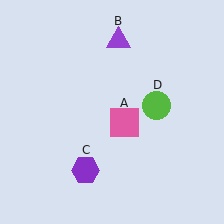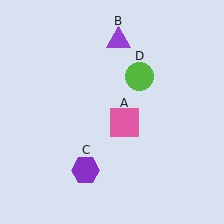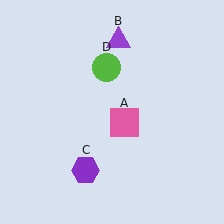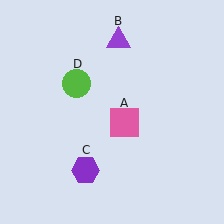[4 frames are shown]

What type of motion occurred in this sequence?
The lime circle (object D) rotated counterclockwise around the center of the scene.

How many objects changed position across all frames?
1 object changed position: lime circle (object D).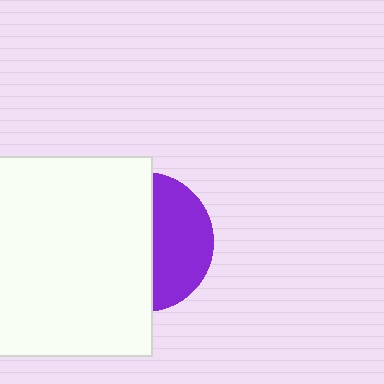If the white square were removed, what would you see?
You would see the complete purple circle.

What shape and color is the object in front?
The object in front is a white square.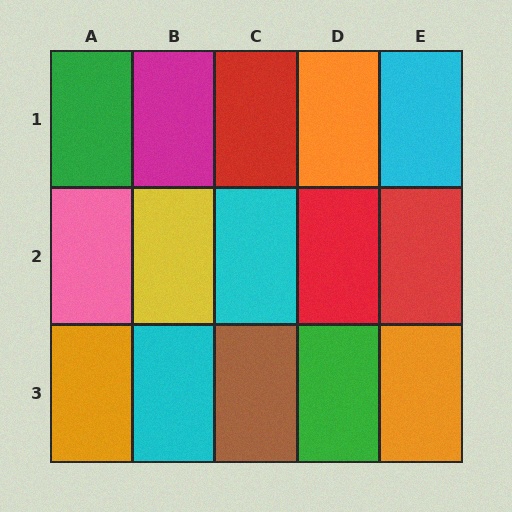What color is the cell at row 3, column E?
Orange.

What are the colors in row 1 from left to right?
Green, magenta, red, orange, cyan.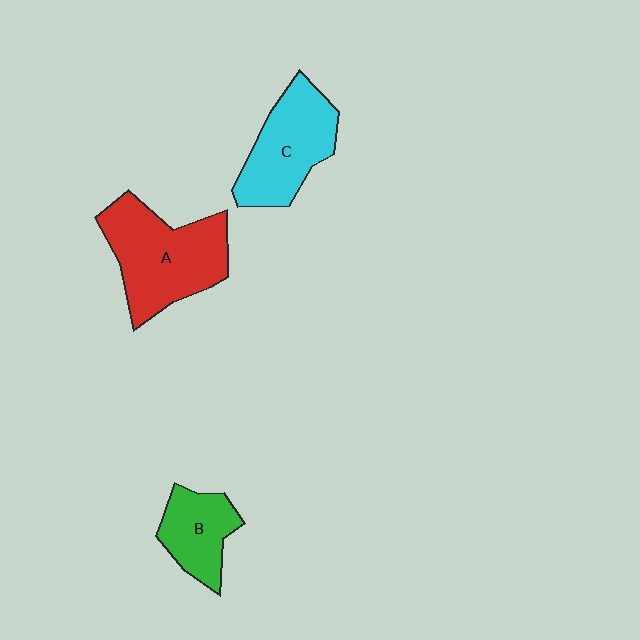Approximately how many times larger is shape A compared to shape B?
Approximately 1.8 times.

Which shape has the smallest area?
Shape B (green).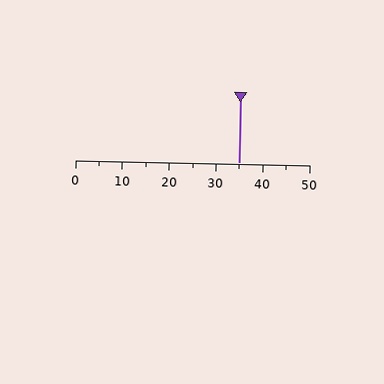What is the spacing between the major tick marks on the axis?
The major ticks are spaced 10 apart.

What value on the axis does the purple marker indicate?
The marker indicates approximately 35.